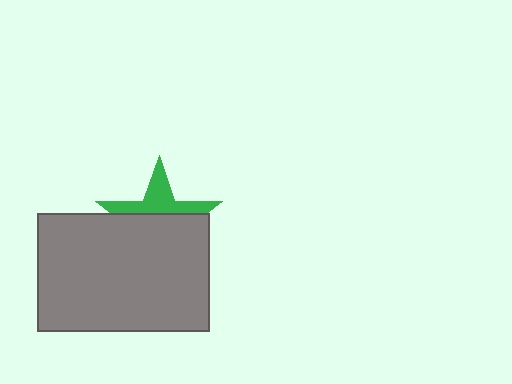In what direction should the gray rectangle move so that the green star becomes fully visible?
The gray rectangle should move down. That is the shortest direction to clear the overlap and leave the green star fully visible.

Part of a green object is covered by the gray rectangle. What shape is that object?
It is a star.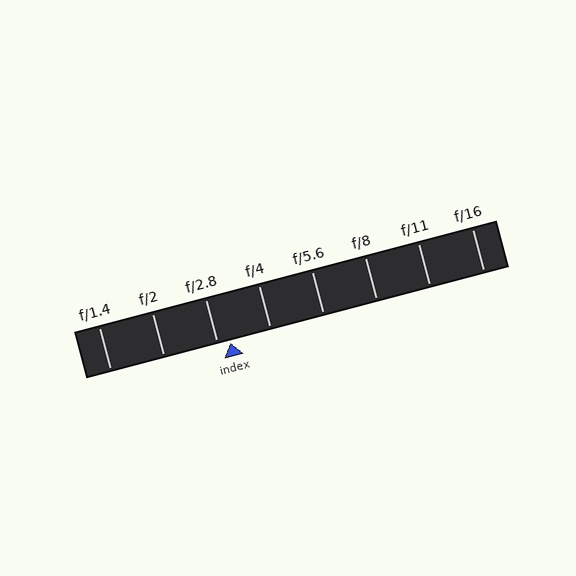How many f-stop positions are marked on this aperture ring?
There are 8 f-stop positions marked.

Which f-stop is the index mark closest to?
The index mark is closest to f/2.8.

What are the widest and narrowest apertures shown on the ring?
The widest aperture shown is f/1.4 and the narrowest is f/16.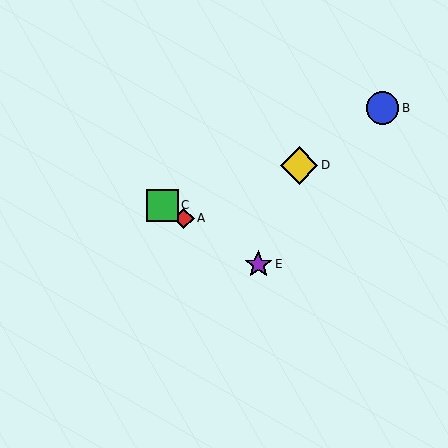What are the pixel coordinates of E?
Object E is at (258, 264).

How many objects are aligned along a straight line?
3 objects (A, C, E) are aligned along a straight line.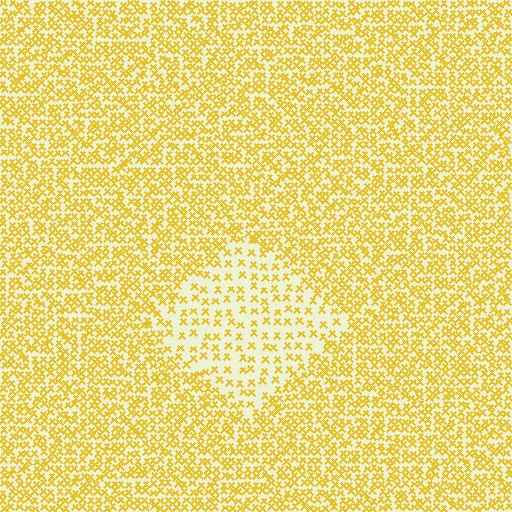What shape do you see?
I see a diamond.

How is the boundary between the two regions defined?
The boundary is defined by a change in element density (approximately 2.2x ratio). All elements are the same color, size, and shape.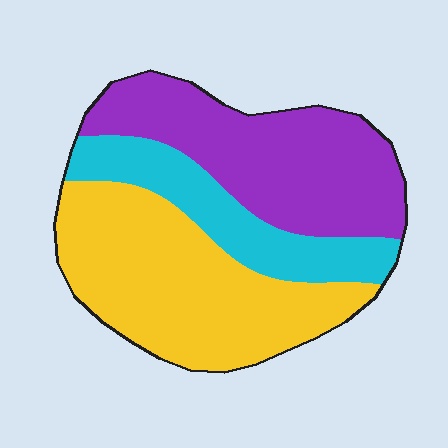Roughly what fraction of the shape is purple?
Purple takes up about three eighths (3/8) of the shape.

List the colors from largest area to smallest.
From largest to smallest: yellow, purple, cyan.